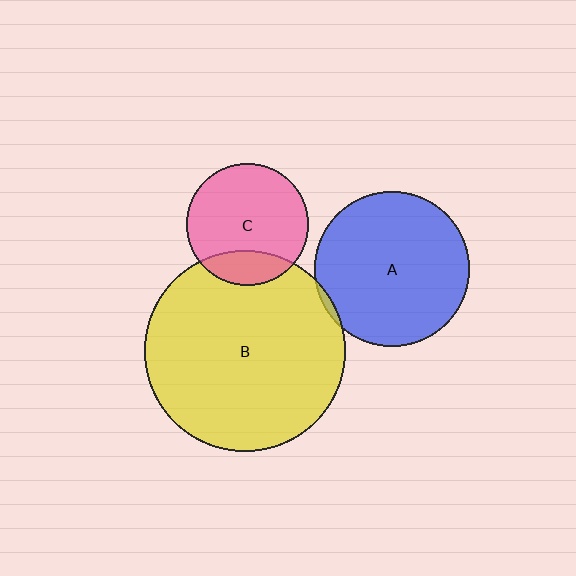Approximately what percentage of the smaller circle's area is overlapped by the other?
Approximately 5%.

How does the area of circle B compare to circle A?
Approximately 1.7 times.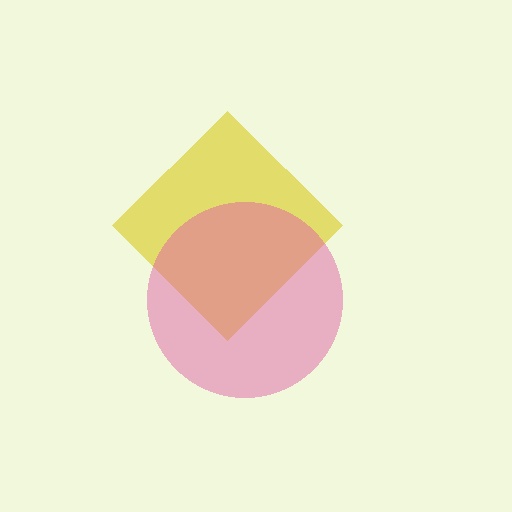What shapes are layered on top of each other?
The layered shapes are: a yellow diamond, a pink circle.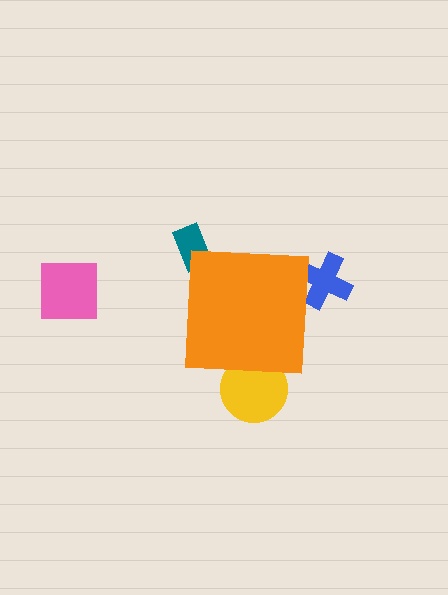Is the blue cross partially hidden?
Yes, the blue cross is partially hidden behind the orange square.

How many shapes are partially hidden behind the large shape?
3 shapes are partially hidden.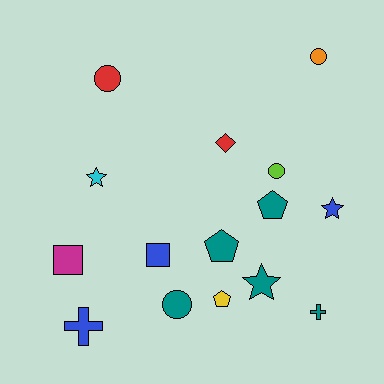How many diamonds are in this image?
There is 1 diamond.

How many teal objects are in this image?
There are 5 teal objects.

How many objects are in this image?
There are 15 objects.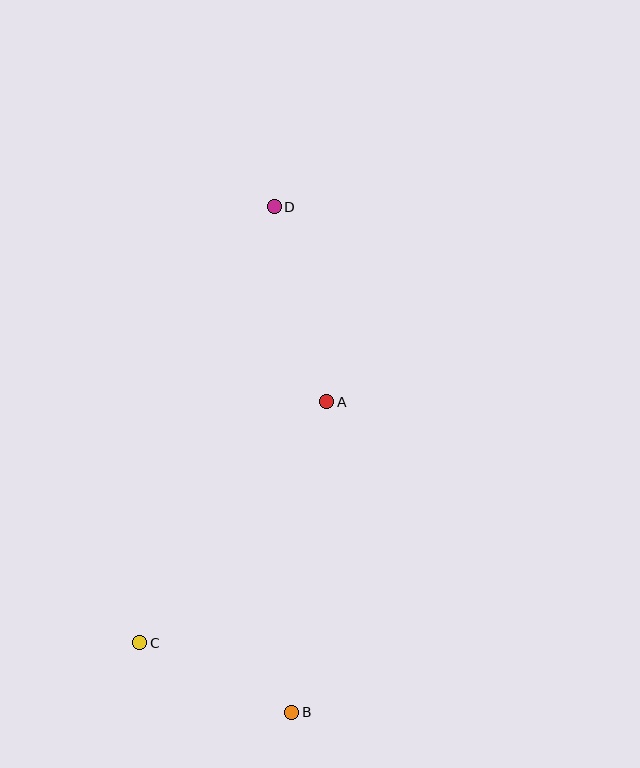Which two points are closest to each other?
Points B and C are closest to each other.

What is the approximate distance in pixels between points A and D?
The distance between A and D is approximately 202 pixels.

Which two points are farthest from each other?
Points B and D are farthest from each other.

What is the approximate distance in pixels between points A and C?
The distance between A and C is approximately 305 pixels.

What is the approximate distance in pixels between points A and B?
The distance between A and B is approximately 313 pixels.